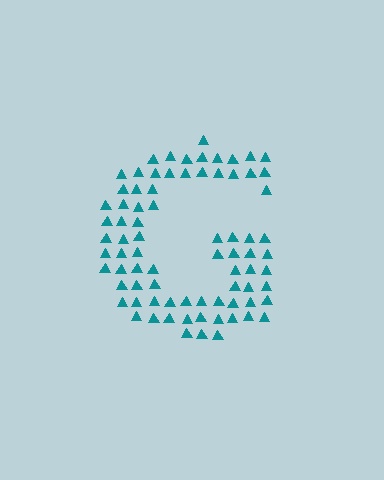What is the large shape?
The large shape is the letter G.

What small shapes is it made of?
It is made of small triangles.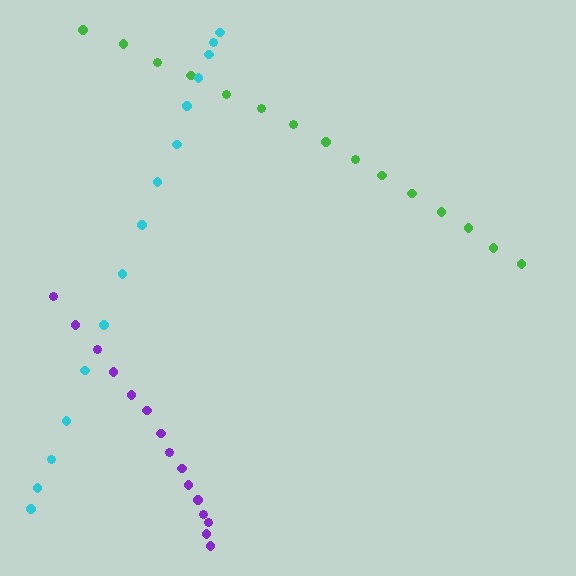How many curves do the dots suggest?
There are 3 distinct paths.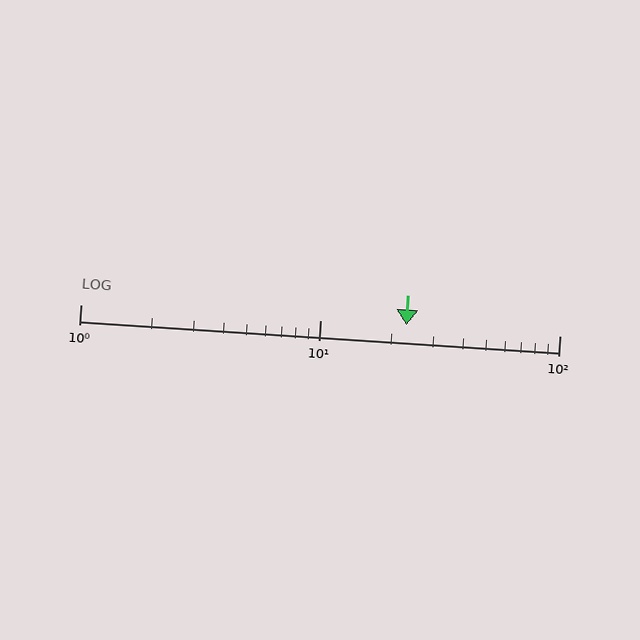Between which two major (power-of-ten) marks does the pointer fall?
The pointer is between 10 and 100.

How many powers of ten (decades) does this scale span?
The scale spans 2 decades, from 1 to 100.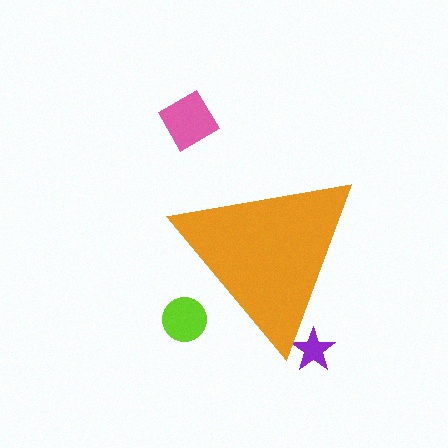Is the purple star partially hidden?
Yes, the purple star is partially hidden behind the orange triangle.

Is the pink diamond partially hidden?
No, the pink diamond is fully visible.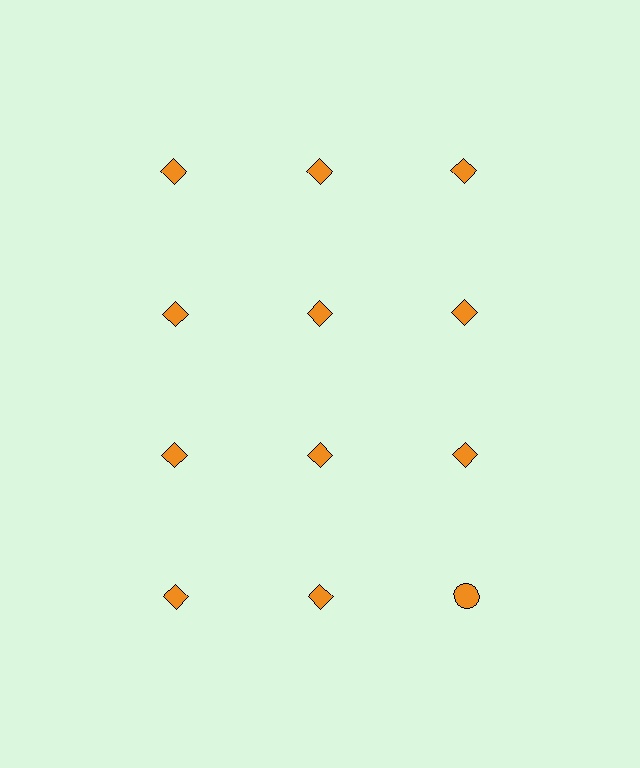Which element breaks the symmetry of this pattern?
The orange circle in the fourth row, center column breaks the symmetry. All other shapes are orange diamonds.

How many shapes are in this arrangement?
There are 12 shapes arranged in a grid pattern.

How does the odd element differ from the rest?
It has a different shape: circle instead of diamond.